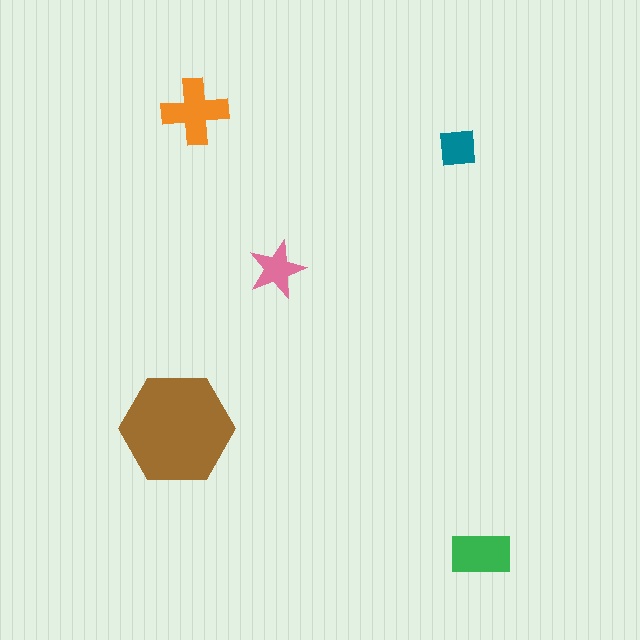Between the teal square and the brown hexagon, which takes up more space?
The brown hexagon.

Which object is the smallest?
The teal square.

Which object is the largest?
The brown hexagon.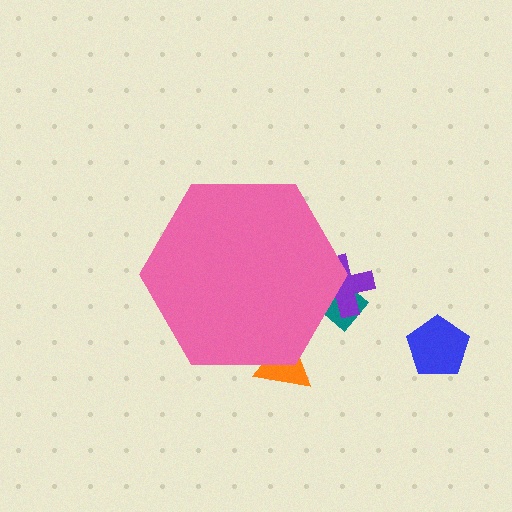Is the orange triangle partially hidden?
Yes, the orange triangle is partially hidden behind the pink hexagon.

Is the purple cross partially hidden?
Yes, the purple cross is partially hidden behind the pink hexagon.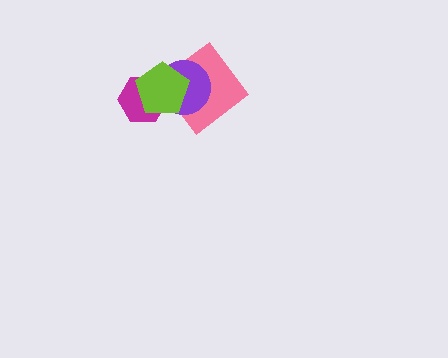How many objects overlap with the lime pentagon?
3 objects overlap with the lime pentagon.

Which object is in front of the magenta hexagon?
The lime pentagon is in front of the magenta hexagon.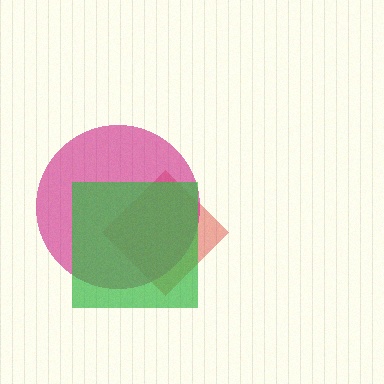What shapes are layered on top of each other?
The layered shapes are: a red diamond, a magenta circle, a green square.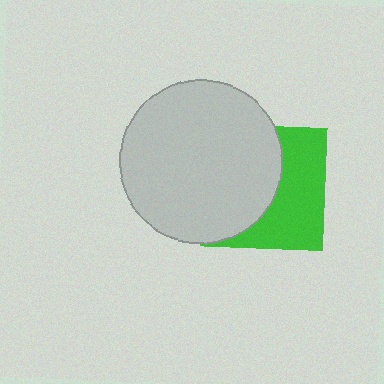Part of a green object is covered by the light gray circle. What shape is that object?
It is a square.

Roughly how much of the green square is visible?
About half of it is visible (roughly 46%).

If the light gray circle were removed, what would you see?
You would see the complete green square.